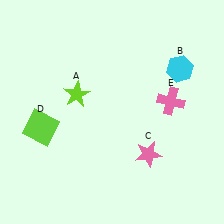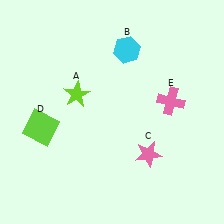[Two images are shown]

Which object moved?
The cyan hexagon (B) moved left.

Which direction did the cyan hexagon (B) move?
The cyan hexagon (B) moved left.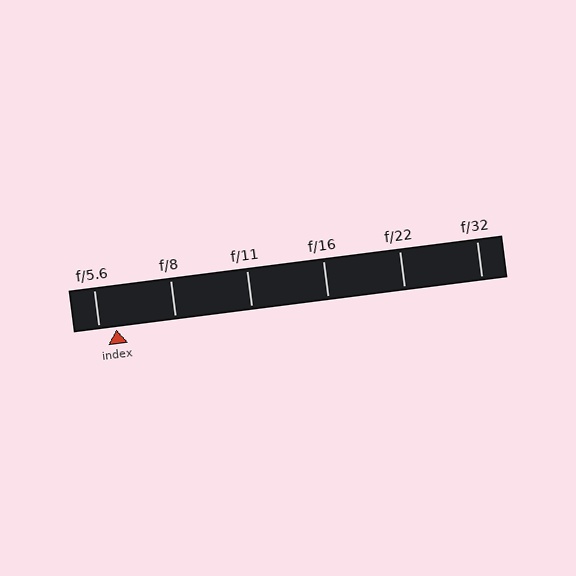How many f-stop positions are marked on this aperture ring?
There are 6 f-stop positions marked.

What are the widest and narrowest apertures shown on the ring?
The widest aperture shown is f/5.6 and the narrowest is f/32.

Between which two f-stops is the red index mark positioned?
The index mark is between f/5.6 and f/8.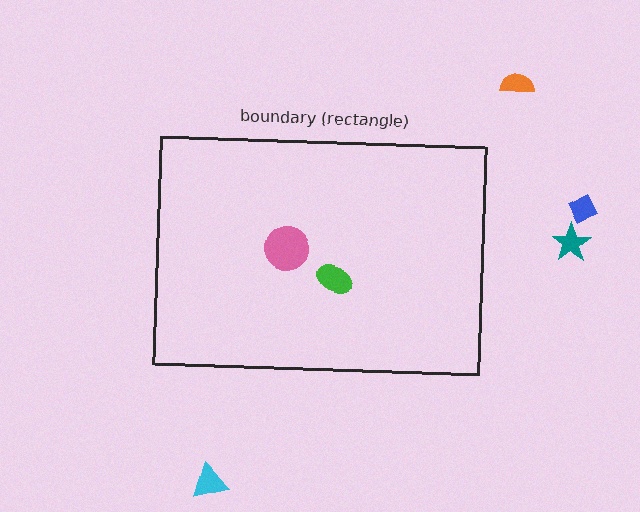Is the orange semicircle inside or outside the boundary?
Outside.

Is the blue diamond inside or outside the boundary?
Outside.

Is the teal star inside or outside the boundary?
Outside.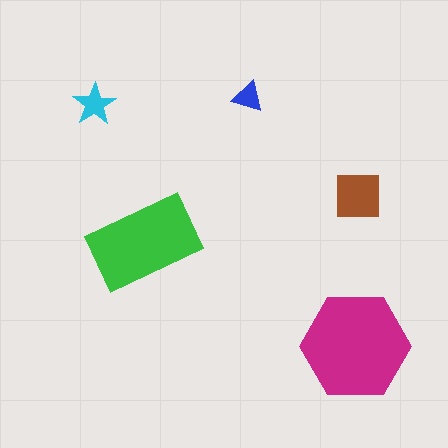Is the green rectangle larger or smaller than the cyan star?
Larger.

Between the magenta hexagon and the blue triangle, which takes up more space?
The magenta hexagon.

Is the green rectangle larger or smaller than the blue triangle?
Larger.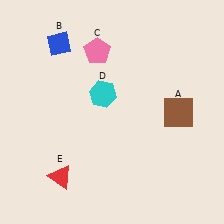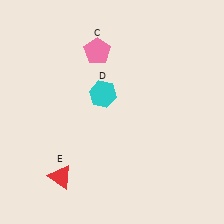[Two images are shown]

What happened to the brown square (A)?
The brown square (A) was removed in Image 2. It was in the bottom-right area of Image 1.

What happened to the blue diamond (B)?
The blue diamond (B) was removed in Image 2. It was in the top-left area of Image 1.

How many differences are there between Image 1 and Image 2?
There are 2 differences between the two images.